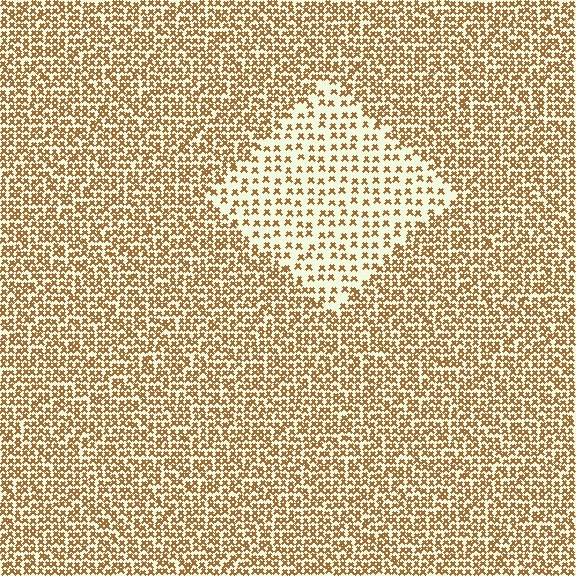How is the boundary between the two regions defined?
The boundary is defined by a change in element density (approximately 2.2x ratio). All elements are the same color, size, and shape.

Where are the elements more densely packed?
The elements are more densely packed outside the diamond boundary.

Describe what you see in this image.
The image contains small brown elements arranged at two different densities. A diamond-shaped region is visible where the elements are less densely packed than the surrounding area.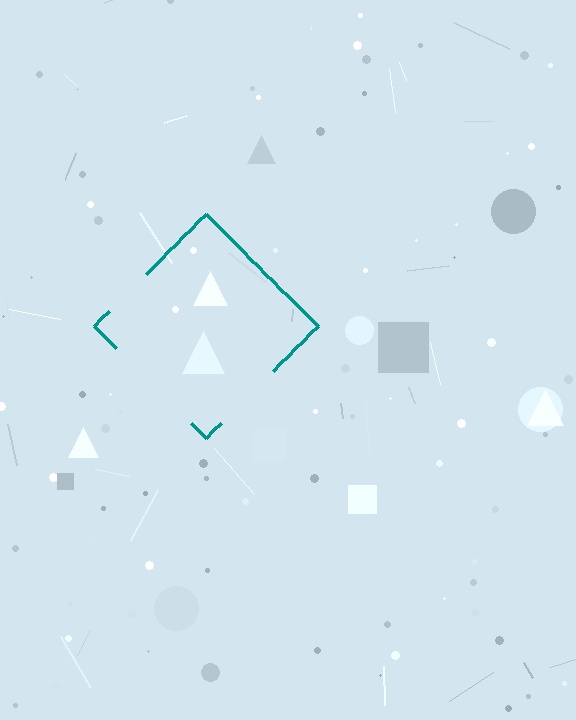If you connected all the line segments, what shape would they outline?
They would outline a diamond.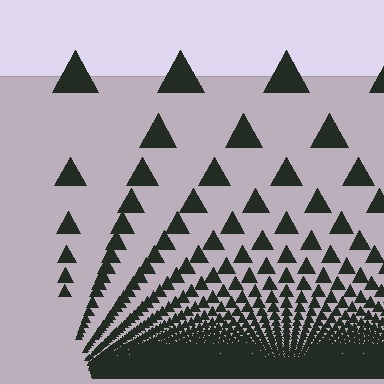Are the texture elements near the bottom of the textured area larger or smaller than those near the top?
Smaller. The gradient is inverted — elements near the bottom are smaller and denser.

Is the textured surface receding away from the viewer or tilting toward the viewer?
The surface appears to tilt toward the viewer. Texture elements get larger and sparser toward the top.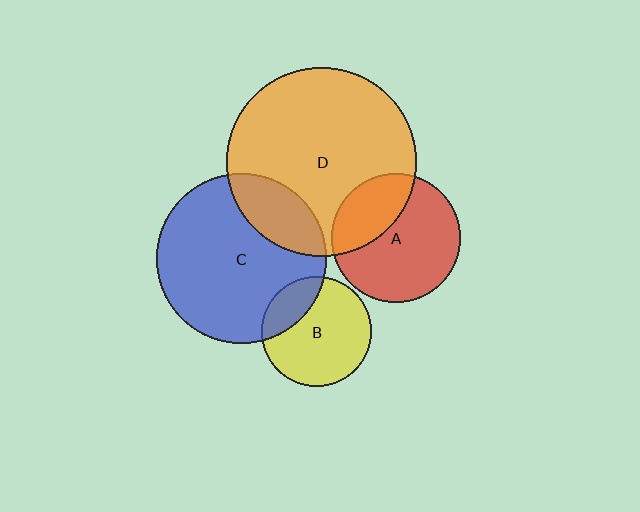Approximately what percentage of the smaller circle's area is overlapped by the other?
Approximately 25%.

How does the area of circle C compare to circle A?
Approximately 1.7 times.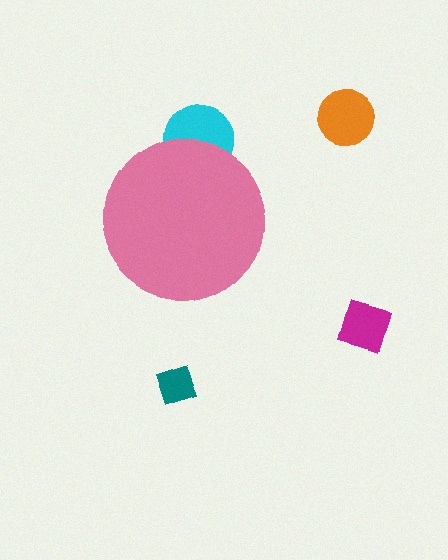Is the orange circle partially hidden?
No, the orange circle is fully visible.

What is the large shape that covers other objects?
A pink circle.